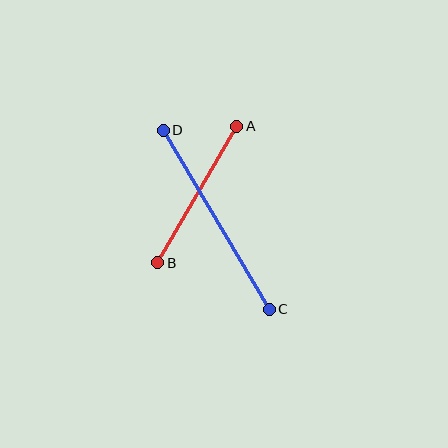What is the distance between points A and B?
The distance is approximately 158 pixels.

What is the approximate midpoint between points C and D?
The midpoint is at approximately (216, 220) pixels.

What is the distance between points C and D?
The distance is approximately 208 pixels.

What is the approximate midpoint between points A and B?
The midpoint is at approximately (197, 194) pixels.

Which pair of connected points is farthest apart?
Points C and D are farthest apart.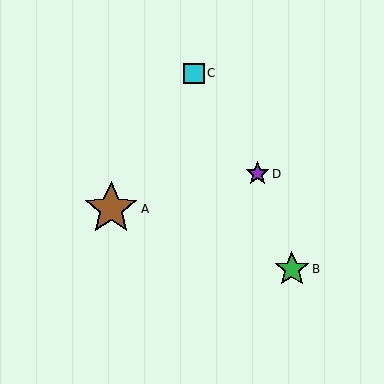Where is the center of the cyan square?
The center of the cyan square is at (194, 73).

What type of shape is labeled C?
Shape C is a cyan square.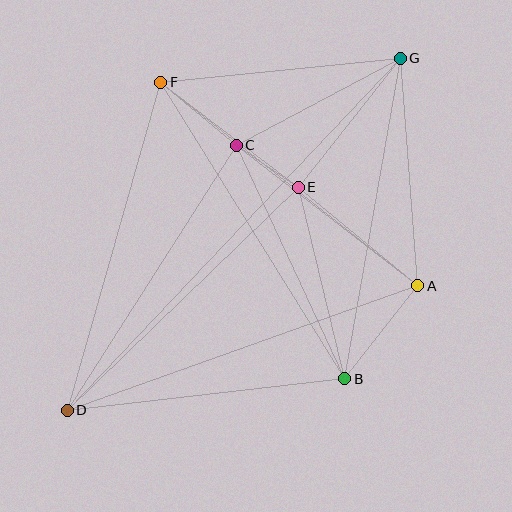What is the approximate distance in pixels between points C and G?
The distance between C and G is approximately 186 pixels.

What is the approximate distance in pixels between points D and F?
The distance between D and F is approximately 341 pixels.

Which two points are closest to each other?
Points C and E are closest to each other.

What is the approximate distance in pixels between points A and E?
The distance between A and E is approximately 155 pixels.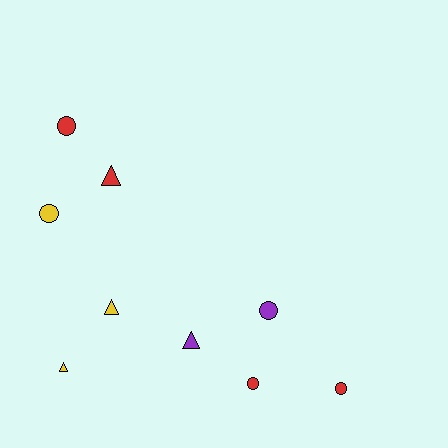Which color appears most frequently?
Red, with 4 objects.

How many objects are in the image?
There are 9 objects.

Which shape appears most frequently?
Circle, with 5 objects.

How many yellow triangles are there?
There are 2 yellow triangles.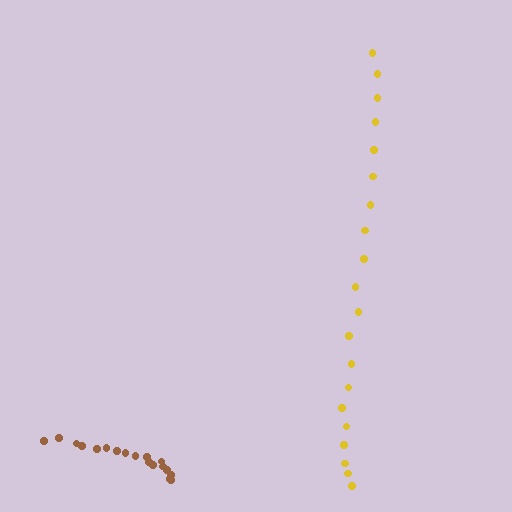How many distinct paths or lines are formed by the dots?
There are 2 distinct paths.